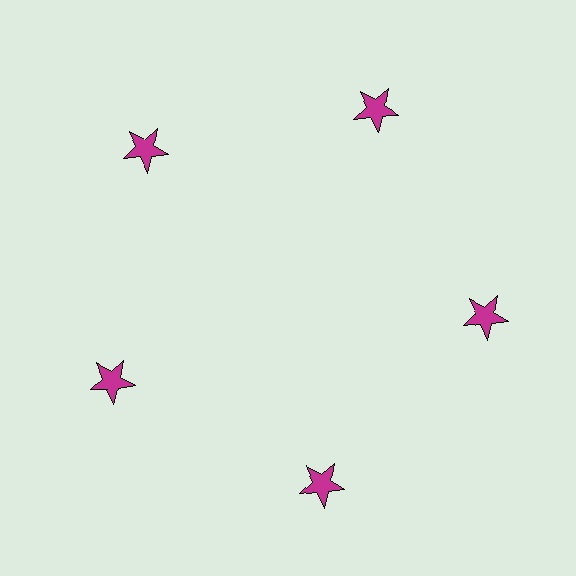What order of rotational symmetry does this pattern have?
This pattern has 5-fold rotational symmetry.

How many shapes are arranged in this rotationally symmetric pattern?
There are 5 shapes, arranged in 5 groups of 1.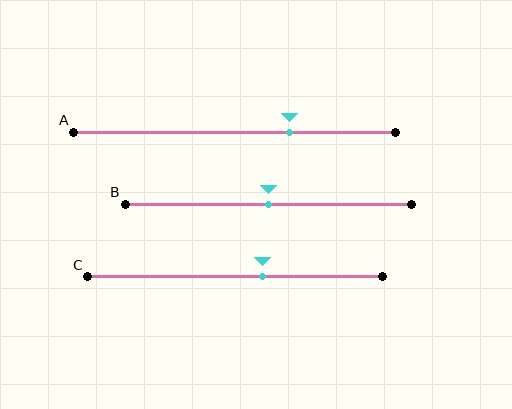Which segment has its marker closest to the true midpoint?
Segment B has its marker closest to the true midpoint.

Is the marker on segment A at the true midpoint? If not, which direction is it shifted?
No, the marker on segment A is shifted to the right by about 17% of the segment length.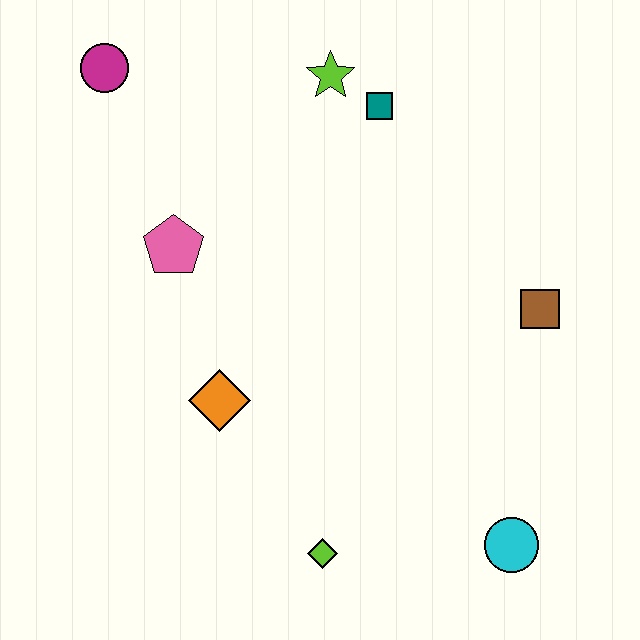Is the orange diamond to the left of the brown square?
Yes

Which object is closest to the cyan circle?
The lime diamond is closest to the cyan circle.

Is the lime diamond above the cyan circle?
No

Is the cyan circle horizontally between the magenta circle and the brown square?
Yes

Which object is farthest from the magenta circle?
The cyan circle is farthest from the magenta circle.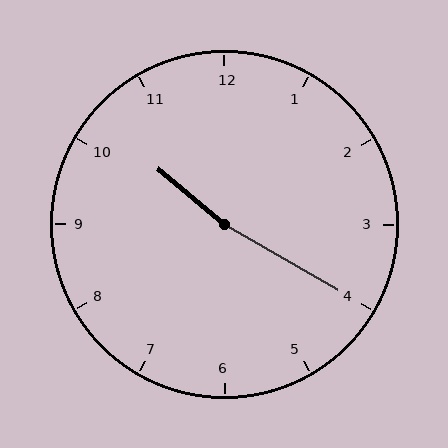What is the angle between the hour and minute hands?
Approximately 170 degrees.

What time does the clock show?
10:20.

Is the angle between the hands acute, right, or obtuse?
It is obtuse.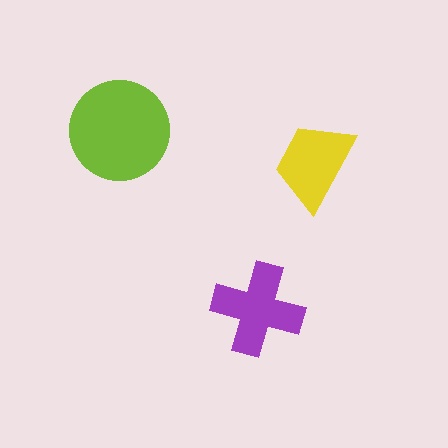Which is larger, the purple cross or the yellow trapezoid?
The purple cross.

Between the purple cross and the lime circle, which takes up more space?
The lime circle.